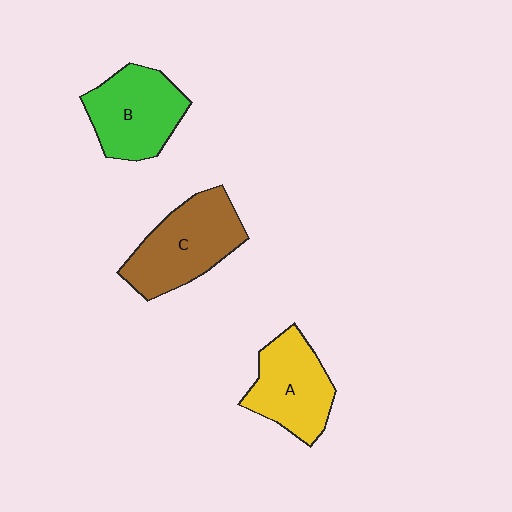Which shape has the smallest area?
Shape A (yellow).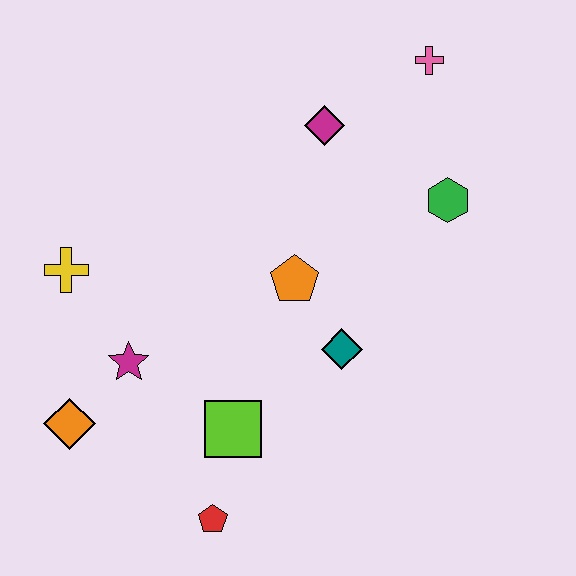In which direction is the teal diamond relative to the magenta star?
The teal diamond is to the right of the magenta star.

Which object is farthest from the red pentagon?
The pink cross is farthest from the red pentagon.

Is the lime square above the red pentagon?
Yes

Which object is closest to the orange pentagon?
The teal diamond is closest to the orange pentagon.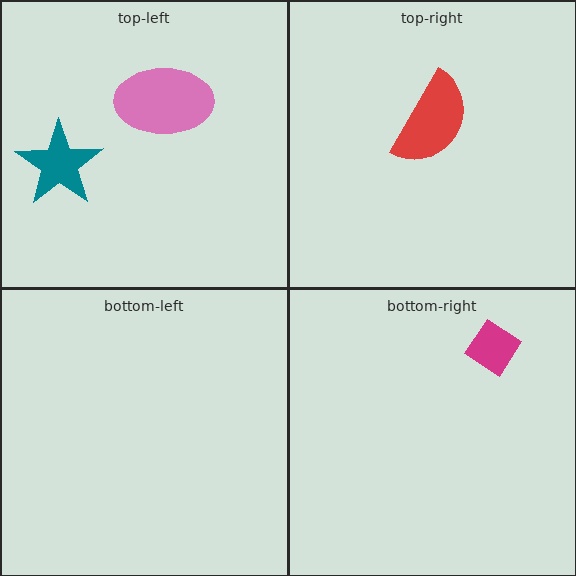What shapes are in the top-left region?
The pink ellipse, the teal star.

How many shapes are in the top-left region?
2.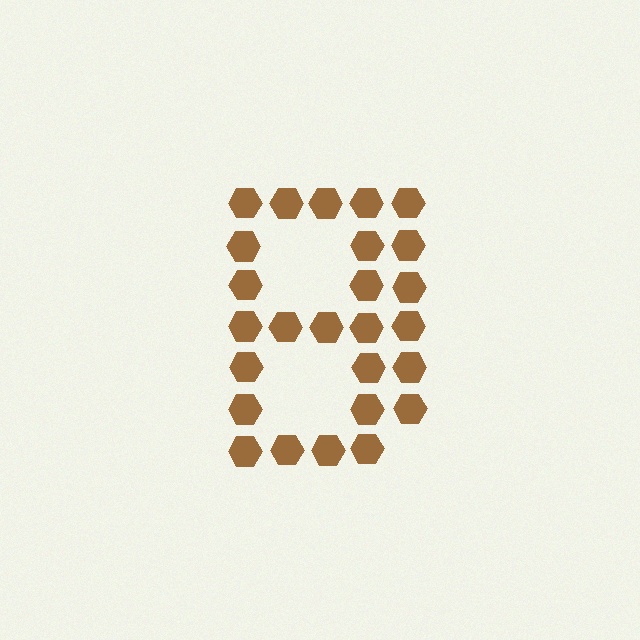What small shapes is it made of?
It is made of small hexagons.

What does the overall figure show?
The overall figure shows the letter B.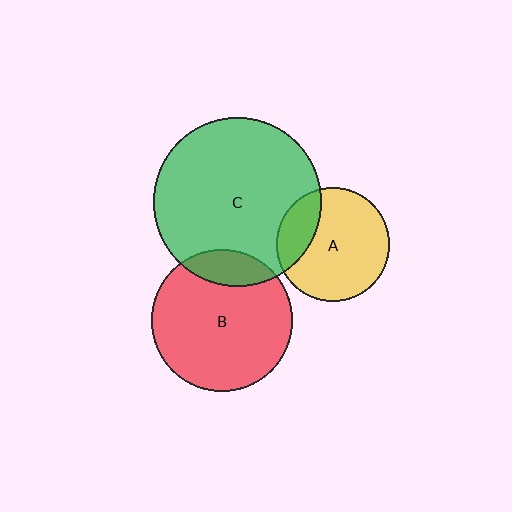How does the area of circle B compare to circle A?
Approximately 1.6 times.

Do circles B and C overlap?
Yes.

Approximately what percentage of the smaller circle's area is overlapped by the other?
Approximately 15%.